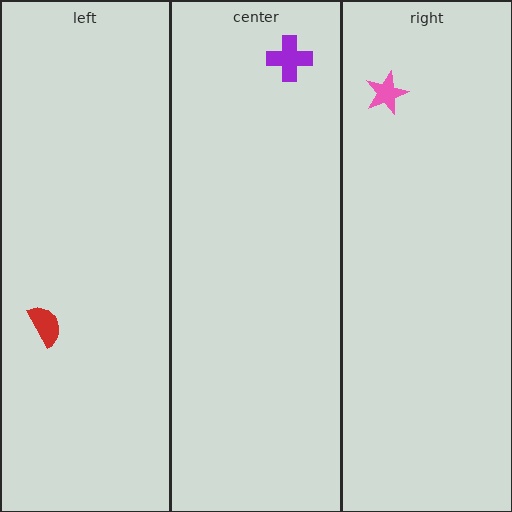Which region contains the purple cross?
The center region.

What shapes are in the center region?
The purple cross.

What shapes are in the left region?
The red semicircle.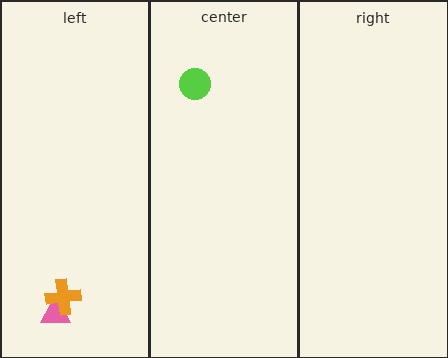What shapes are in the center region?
The lime circle.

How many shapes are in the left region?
2.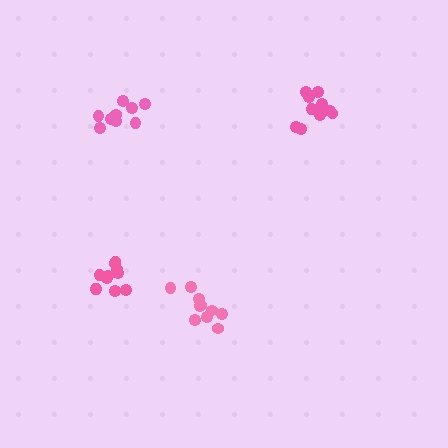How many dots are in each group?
Group 1: 9 dots, Group 2: 11 dots, Group 3: 11 dots, Group 4: 10 dots (41 total).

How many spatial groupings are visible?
There are 4 spatial groupings.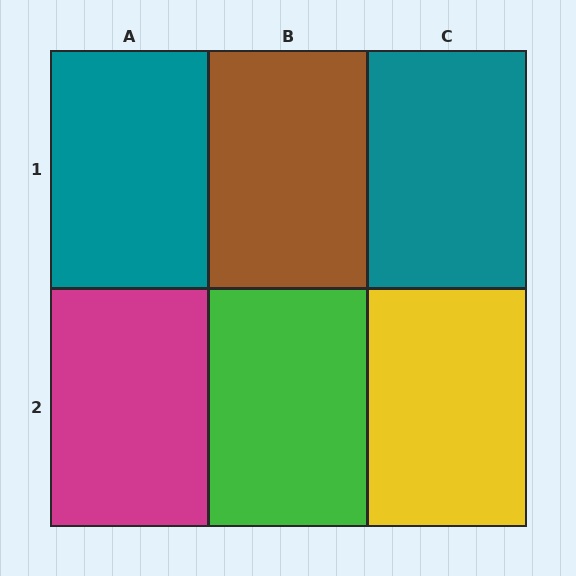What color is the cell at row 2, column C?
Yellow.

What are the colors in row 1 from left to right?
Teal, brown, teal.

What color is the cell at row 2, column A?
Magenta.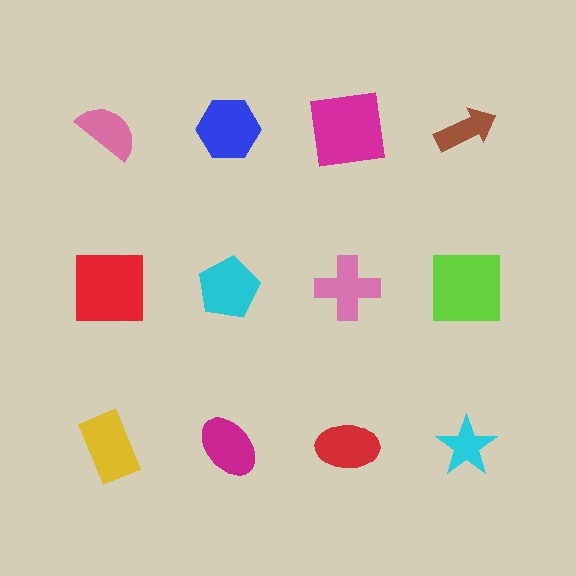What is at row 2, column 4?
A lime square.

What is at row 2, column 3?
A pink cross.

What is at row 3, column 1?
A yellow rectangle.